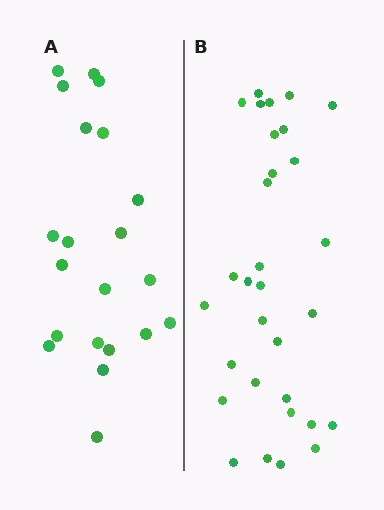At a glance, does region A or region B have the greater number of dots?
Region B (the right region) has more dots.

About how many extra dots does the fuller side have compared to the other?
Region B has roughly 10 or so more dots than region A.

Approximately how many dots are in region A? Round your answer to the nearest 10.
About 20 dots. (The exact count is 21, which rounds to 20.)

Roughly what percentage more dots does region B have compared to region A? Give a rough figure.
About 50% more.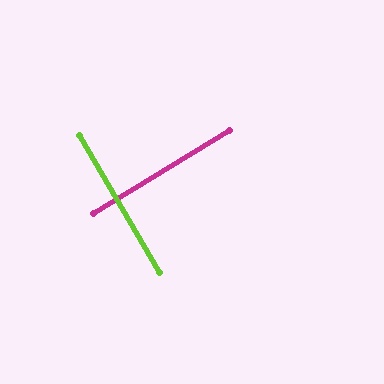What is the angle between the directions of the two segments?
Approximately 88 degrees.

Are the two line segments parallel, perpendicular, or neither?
Perpendicular — they meet at approximately 88°.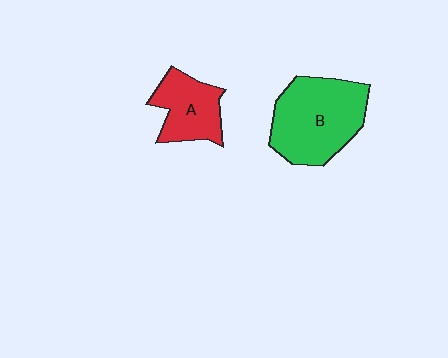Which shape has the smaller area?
Shape A (red).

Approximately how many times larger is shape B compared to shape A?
Approximately 1.7 times.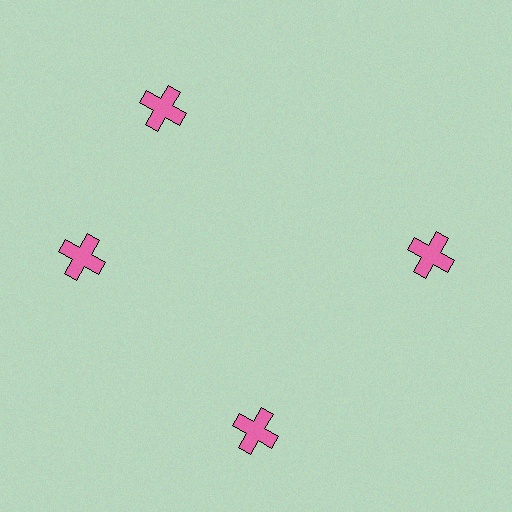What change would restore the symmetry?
The symmetry would be restored by rotating it back into even spacing with its neighbors so that all 4 crosses sit at equal angles and equal distance from the center.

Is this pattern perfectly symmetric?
No. The 4 pink crosses are arranged in a ring, but one element near the 12 o'clock position is rotated out of alignment along the ring, breaking the 4-fold rotational symmetry.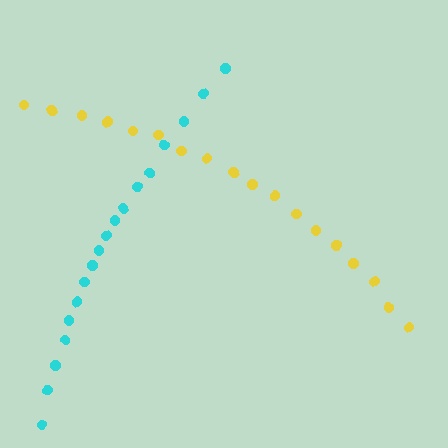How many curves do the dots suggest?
There are 2 distinct paths.